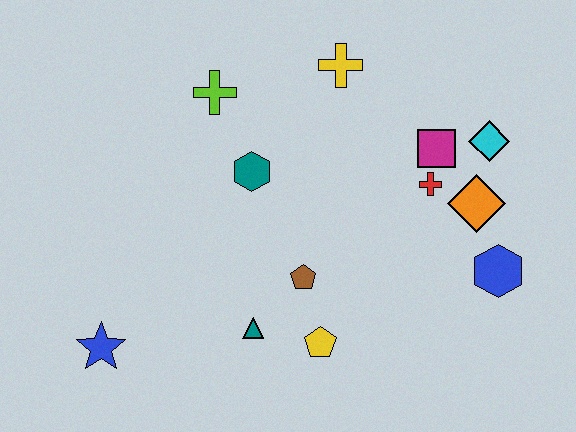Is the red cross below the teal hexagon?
Yes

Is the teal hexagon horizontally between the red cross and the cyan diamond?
No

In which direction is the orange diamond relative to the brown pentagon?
The orange diamond is to the right of the brown pentagon.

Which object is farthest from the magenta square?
The blue star is farthest from the magenta square.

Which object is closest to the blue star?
The teal triangle is closest to the blue star.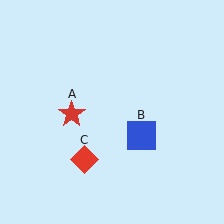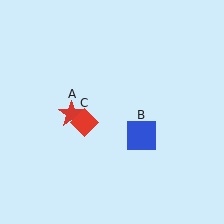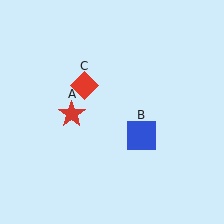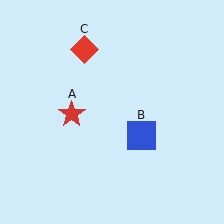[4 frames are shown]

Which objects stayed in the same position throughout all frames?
Red star (object A) and blue square (object B) remained stationary.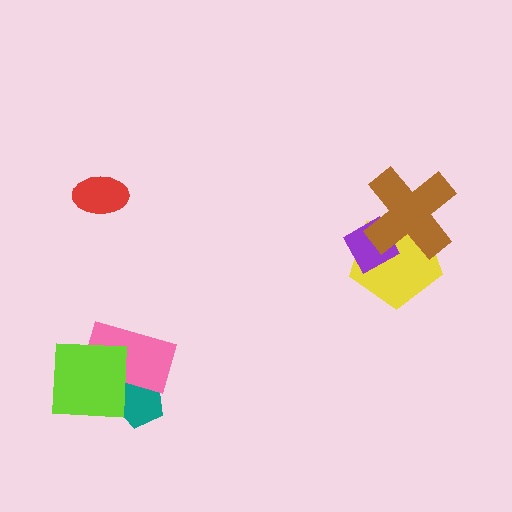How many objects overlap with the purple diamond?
2 objects overlap with the purple diamond.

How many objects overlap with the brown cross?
2 objects overlap with the brown cross.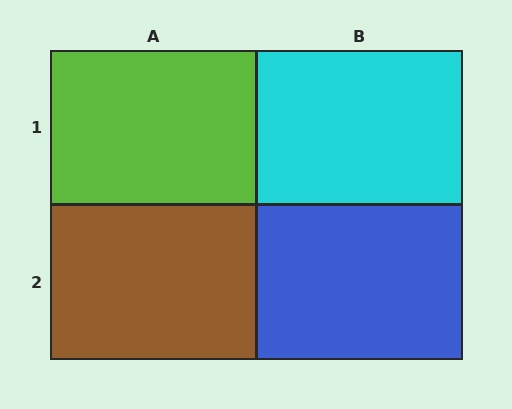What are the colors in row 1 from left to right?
Lime, cyan.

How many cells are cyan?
1 cell is cyan.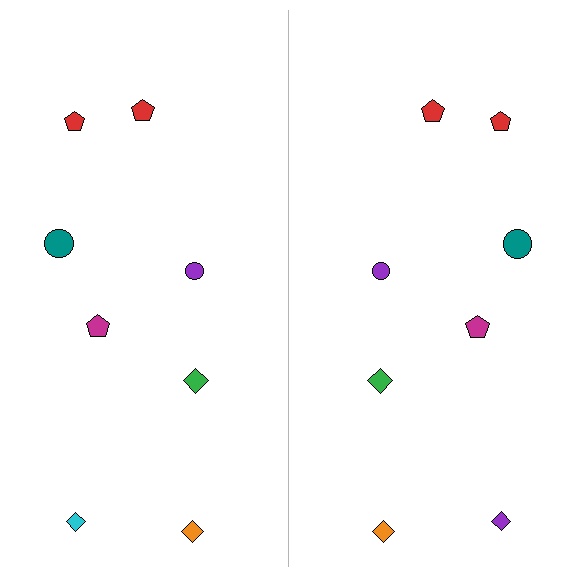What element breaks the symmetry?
The purple diamond on the right side breaks the symmetry — its mirror counterpart is cyan.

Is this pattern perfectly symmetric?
No, the pattern is not perfectly symmetric. The purple diamond on the right side breaks the symmetry — its mirror counterpart is cyan.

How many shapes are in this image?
There are 16 shapes in this image.